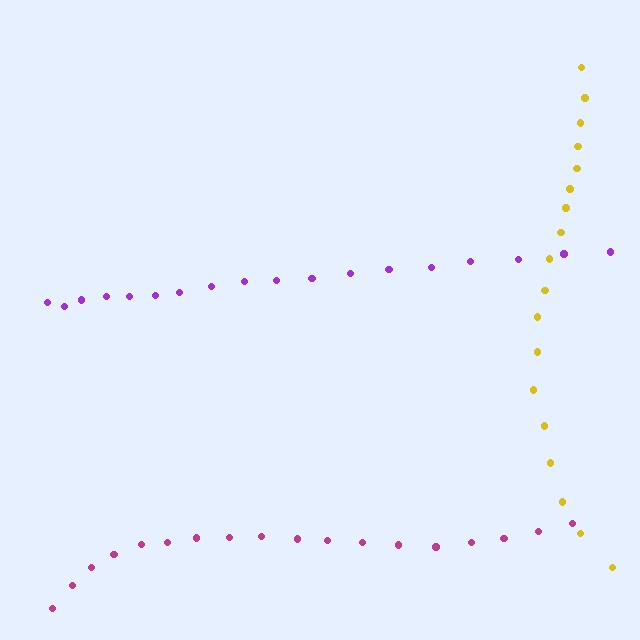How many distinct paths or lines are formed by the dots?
There are 3 distinct paths.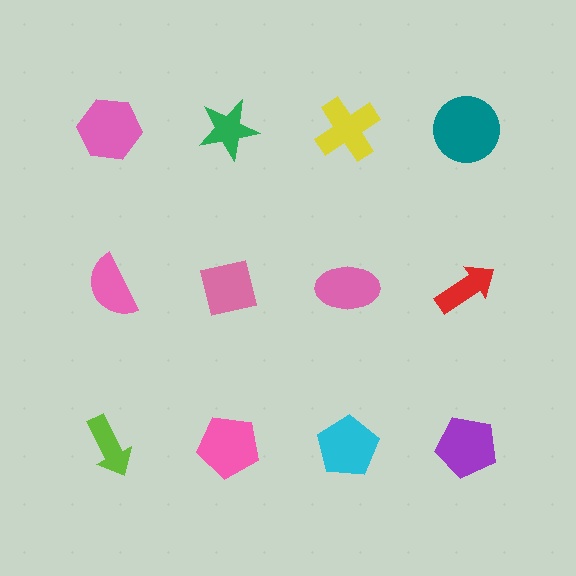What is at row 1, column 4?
A teal circle.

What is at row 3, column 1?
A lime arrow.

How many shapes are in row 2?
4 shapes.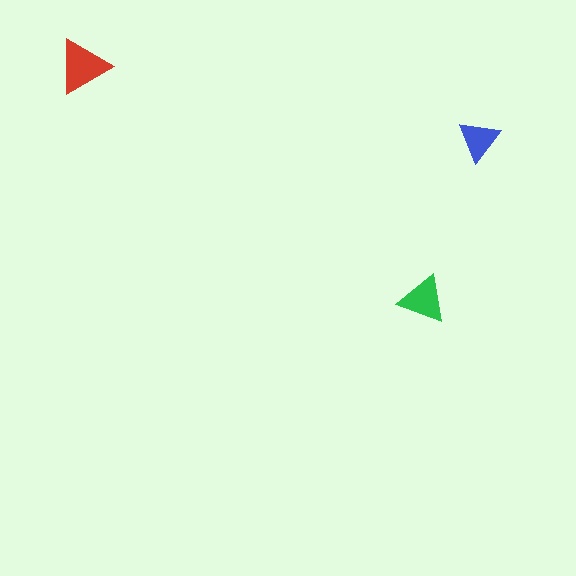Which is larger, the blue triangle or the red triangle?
The red one.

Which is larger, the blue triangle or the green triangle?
The green one.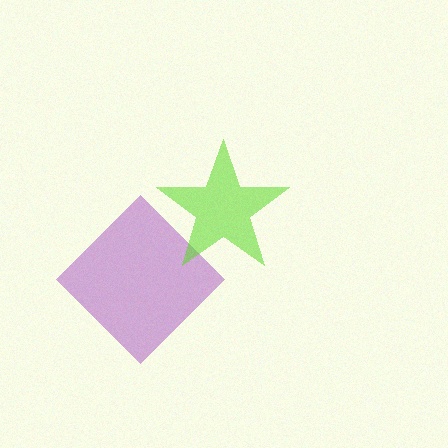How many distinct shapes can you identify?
There are 2 distinct shapes: a purple diamond, a lime star.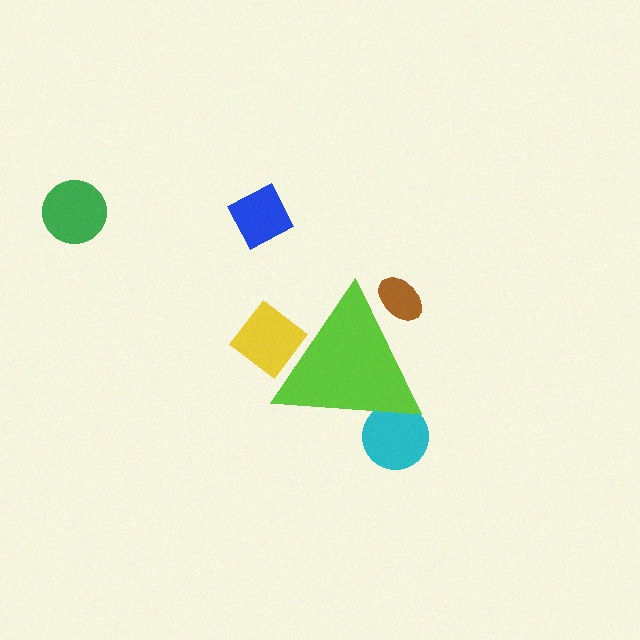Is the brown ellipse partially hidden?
Yes, the brown ellipse is partially hidden behind the lime triangle.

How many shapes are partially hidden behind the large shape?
3 shapes are partially hidden.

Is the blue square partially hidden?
No, the blue square is fully visible.